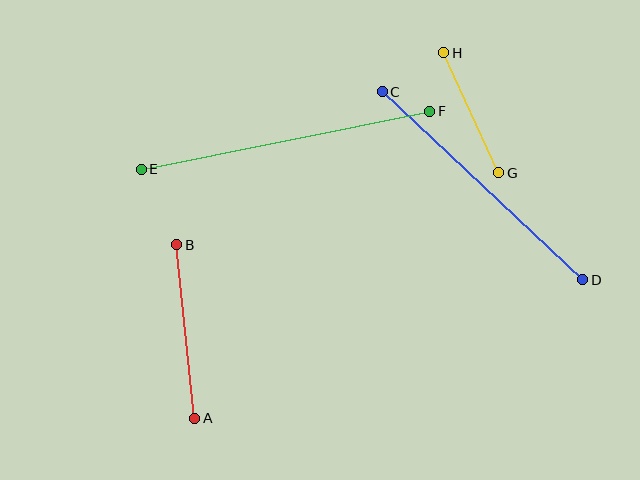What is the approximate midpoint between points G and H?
The midpoint is at approximately (471, 113) pixels.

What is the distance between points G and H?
The distance is approximately 132 pixels.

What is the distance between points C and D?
The distance is approximately 275 pixels.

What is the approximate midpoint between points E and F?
The midpoint is at approximately (286, 140) pixels.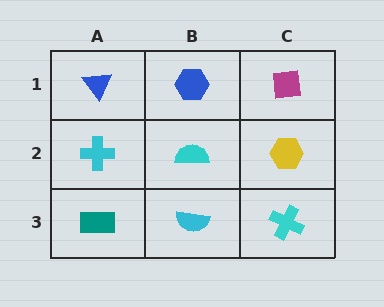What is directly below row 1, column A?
A cyan cross.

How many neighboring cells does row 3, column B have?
3.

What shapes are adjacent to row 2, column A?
A blue triangle (row 1, column A), a teal rectangle (row 3, column A), a cyan semicircle (row 2, column B).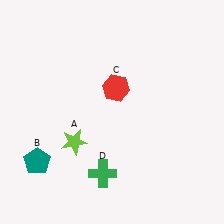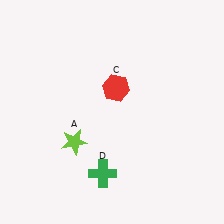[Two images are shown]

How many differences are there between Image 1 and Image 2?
There is 1 difference between the two images.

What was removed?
The teal pentagon (B) was removed in Image 2.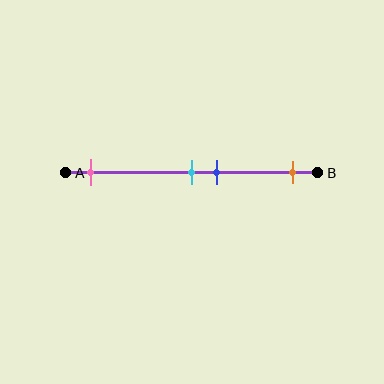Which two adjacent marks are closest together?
The cyan and blue marks are the closest adjacent pair.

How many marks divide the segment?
There are 4 marks dividing the segment.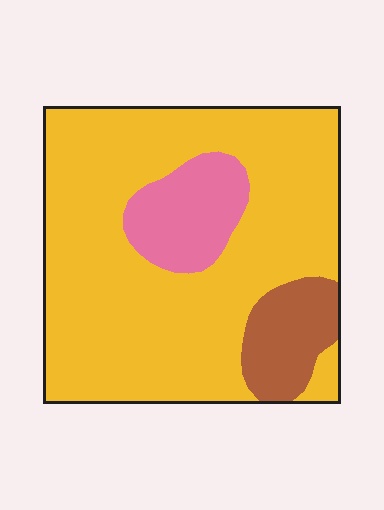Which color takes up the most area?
Yellow, at roughly 75%.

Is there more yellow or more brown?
Yellow.